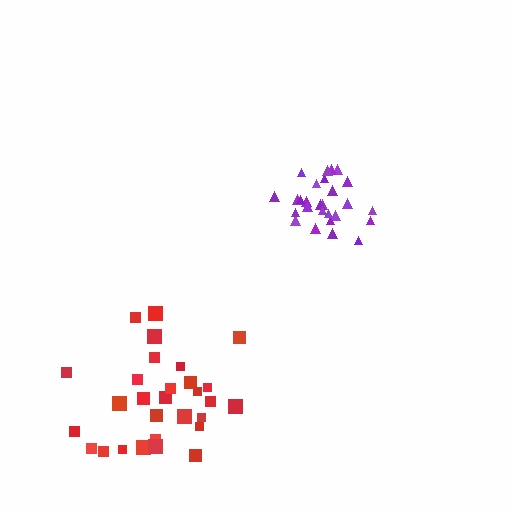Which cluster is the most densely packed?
Purple.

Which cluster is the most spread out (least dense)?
Red.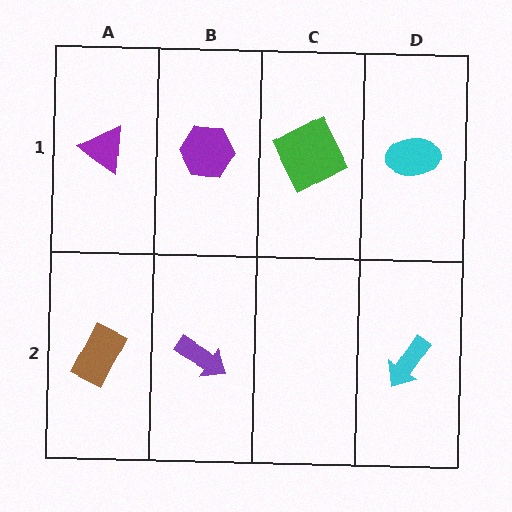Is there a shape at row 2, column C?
No, that cell is empty.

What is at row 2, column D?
A cyan arrow.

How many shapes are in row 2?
3 shapes.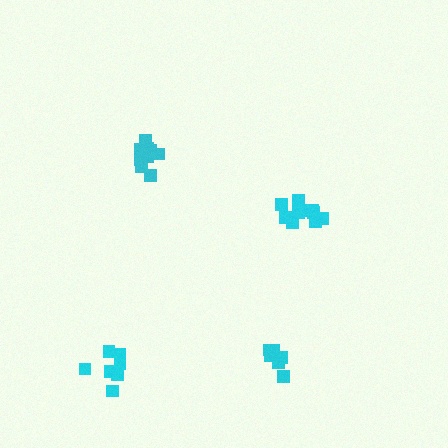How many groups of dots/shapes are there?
There are 4 groups.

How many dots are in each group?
Group 1: 10 dots, Group 2: 7 dots, Group 3: 9 dots, Group 4: 6 dots (32 total).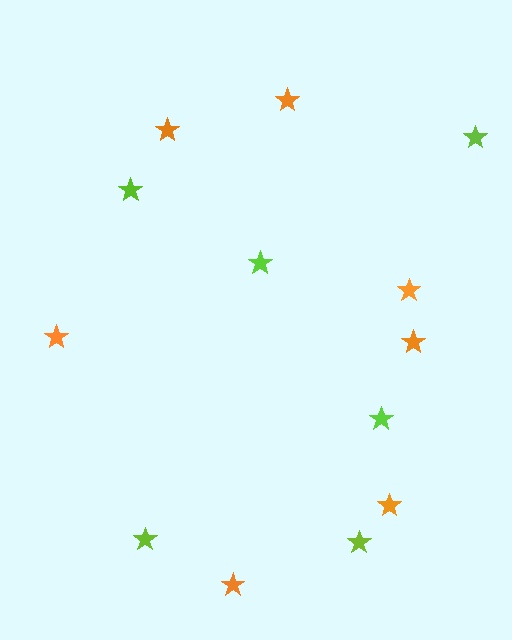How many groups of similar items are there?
There are 2 groups: one group of lime stars (6) and one group of orange stars (7).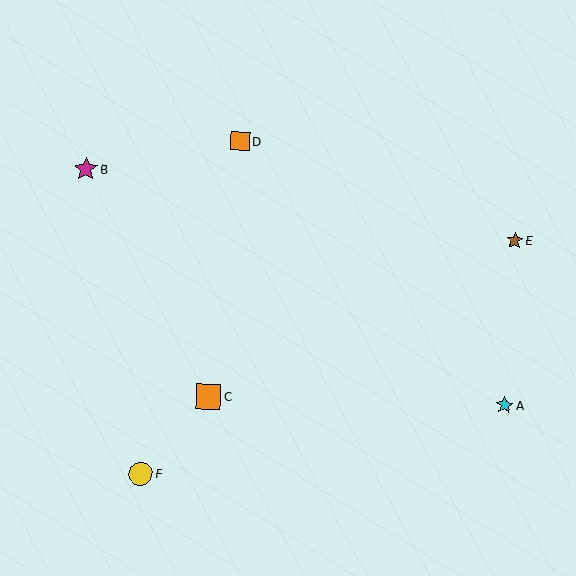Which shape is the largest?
The orange square (labeled C) is the largest.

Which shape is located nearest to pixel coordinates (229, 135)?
The orange square (labeled D) at (240, 141) is nearest to that location.